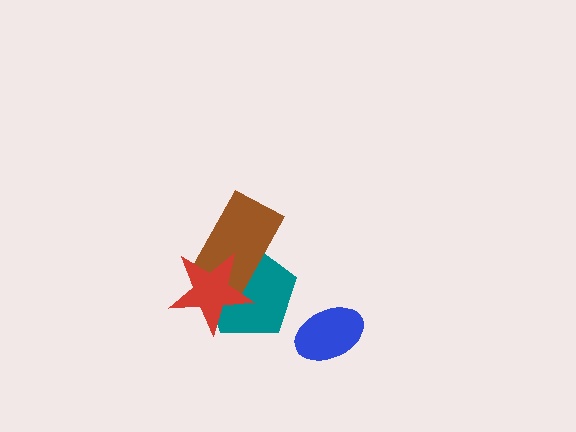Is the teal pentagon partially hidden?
Yes, it is partially covered by another shape.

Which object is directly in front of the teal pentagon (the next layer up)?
The brown rectangle is directly in front of the teal pentagon.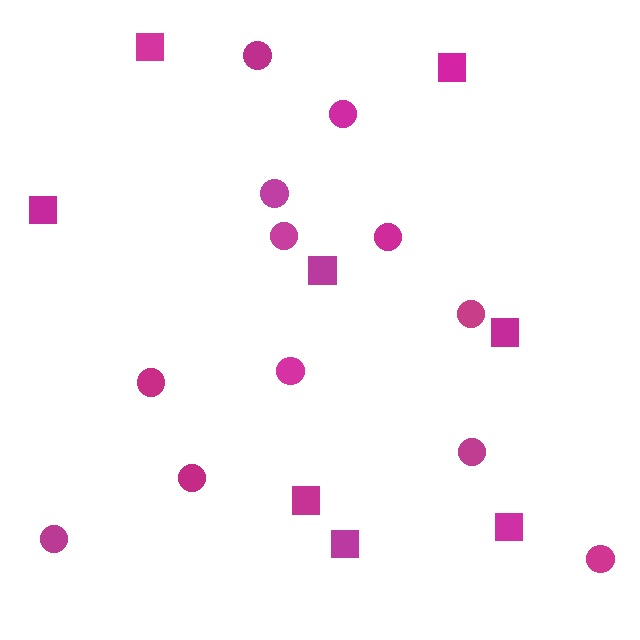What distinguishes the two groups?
There are 2 groups: one group of squares (8) and one group of circles (12).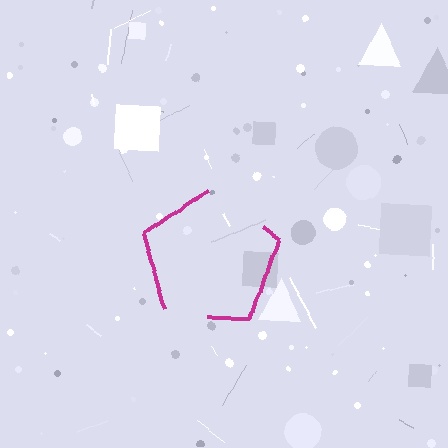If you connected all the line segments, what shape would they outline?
They would outline a pentagon.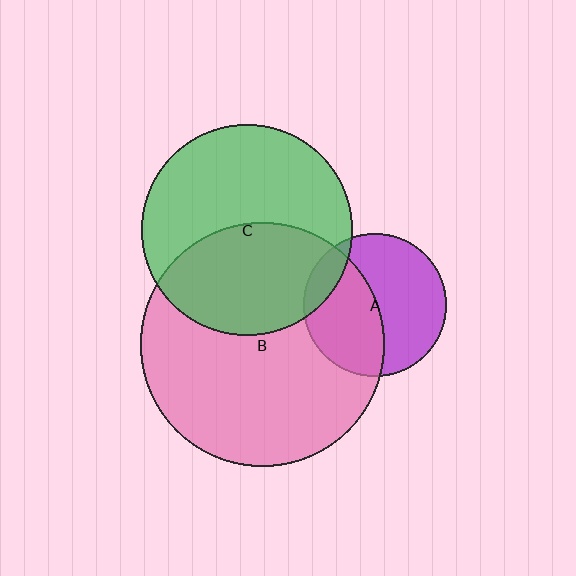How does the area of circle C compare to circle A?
Approximately 2.2 times.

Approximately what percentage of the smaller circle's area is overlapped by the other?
Approximately 45%.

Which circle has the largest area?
Circle B (pink).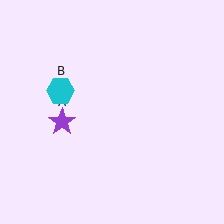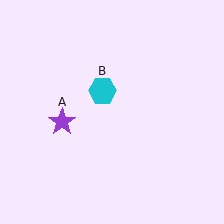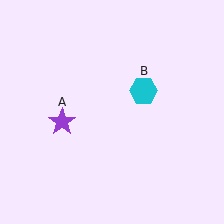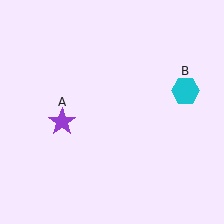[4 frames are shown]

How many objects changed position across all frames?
1 object changed position: cyan hexagon (object B).